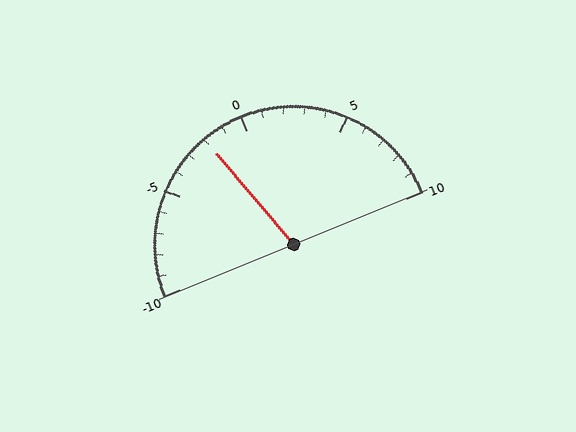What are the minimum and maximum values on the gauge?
The gauge ranges from -10 to 10.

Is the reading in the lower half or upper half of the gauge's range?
The reading is in the lower half of the range (-10 to 10).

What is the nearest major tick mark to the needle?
The nearest major tick mark is 0.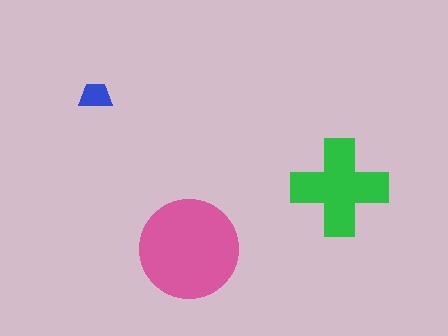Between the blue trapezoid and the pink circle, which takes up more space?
The pink circle.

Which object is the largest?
The pink circle.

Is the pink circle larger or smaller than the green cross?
Larger.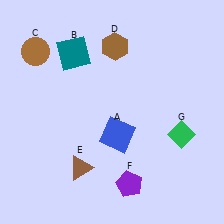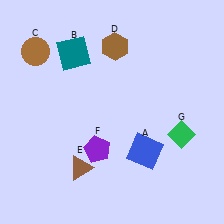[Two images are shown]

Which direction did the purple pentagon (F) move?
The purple pentagon (F) moved up.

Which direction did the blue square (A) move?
The blue square (A) moved right.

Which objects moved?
The objects that moved are: the blue square (A), the purple pentagon (F).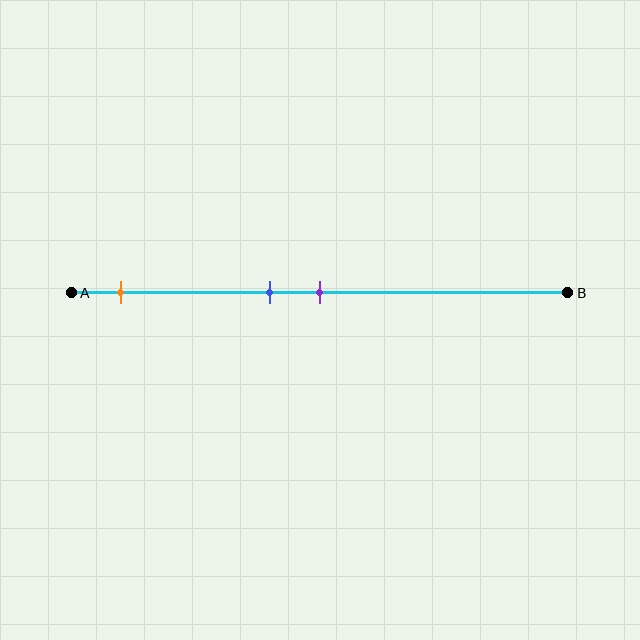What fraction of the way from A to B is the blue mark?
The blue mark is approximately 40% (0.4) of the way from A to B.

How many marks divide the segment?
There are 3 marks dividing the segment.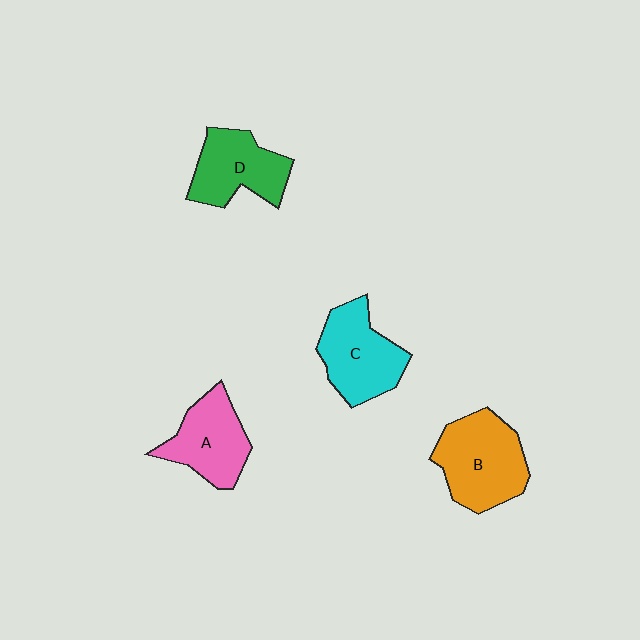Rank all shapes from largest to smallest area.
From largest to smallest: B (orange), C (cyan), D (green), A (pink).